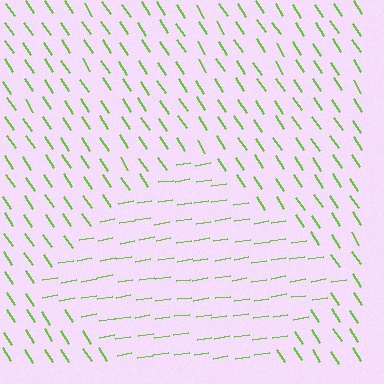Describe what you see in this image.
The image is filled with small lime line segments. A diamond region in the image has lines oriented differently from the surrounding lines, creating a visible texture boundary.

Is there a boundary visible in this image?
Yes, there is a texture boundary formed by a change in line orientation.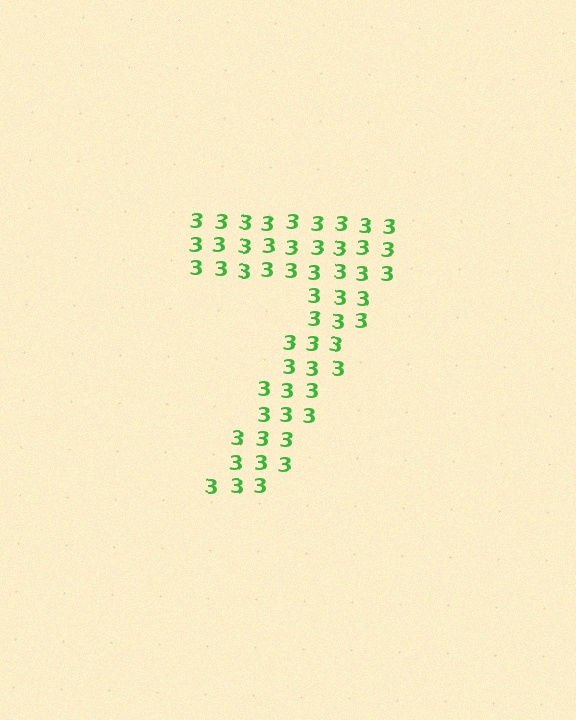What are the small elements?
The small elements are digit 3's.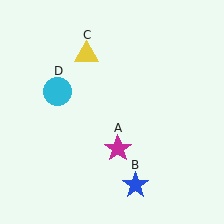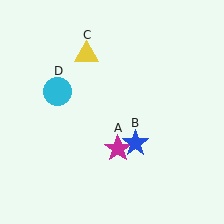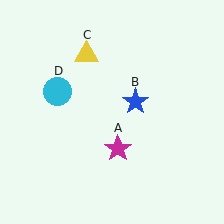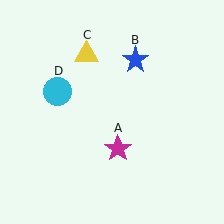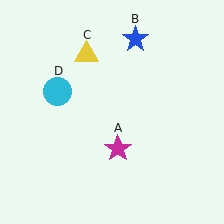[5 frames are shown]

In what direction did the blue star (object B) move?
The blue star (object B) moved up.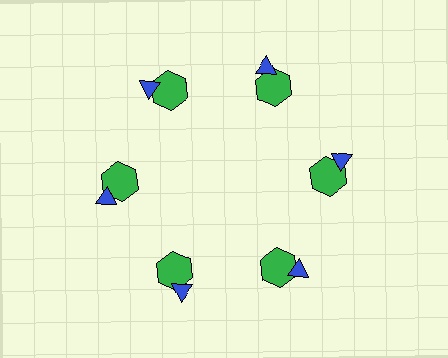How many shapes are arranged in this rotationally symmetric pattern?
There are 12 shapes, arranged in 6 groups of 2.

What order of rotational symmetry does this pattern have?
This pattern has 6-fold rotational symmetry.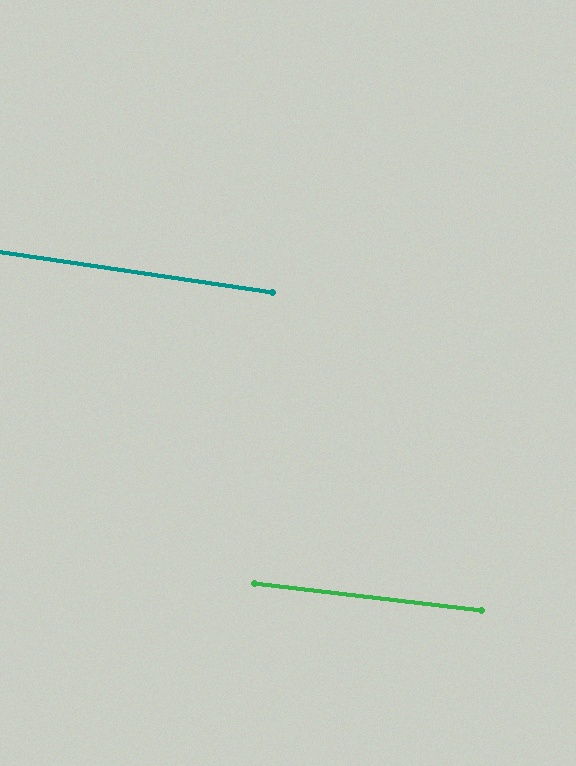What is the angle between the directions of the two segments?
Approximately 2 degrees.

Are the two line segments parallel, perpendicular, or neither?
Parallel — their directions differ by only 1.8°.